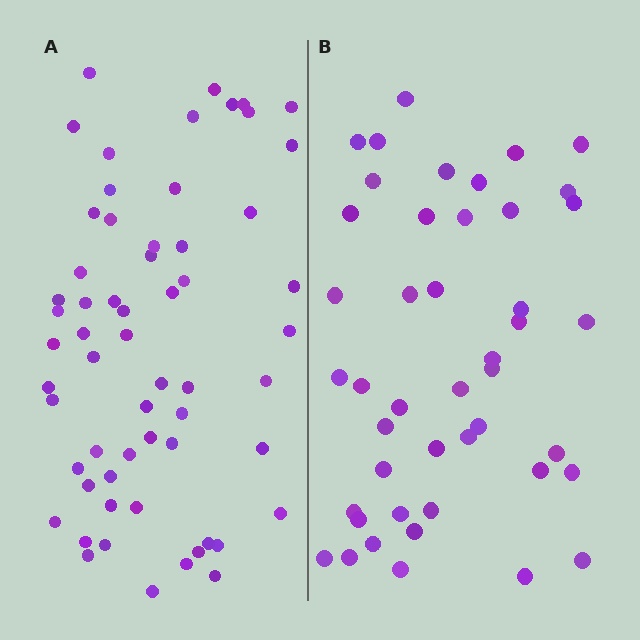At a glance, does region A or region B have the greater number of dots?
Region A (the left region) has more dots.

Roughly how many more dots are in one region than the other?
Region A has approximately 15 more dots than region B.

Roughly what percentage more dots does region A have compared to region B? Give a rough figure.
About 35% more.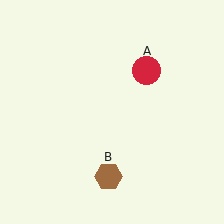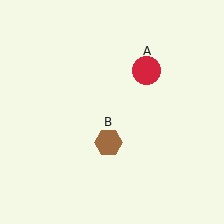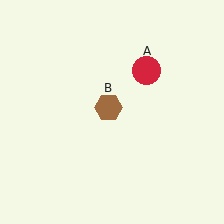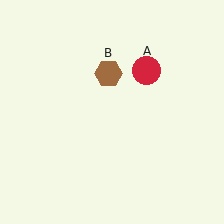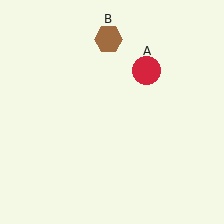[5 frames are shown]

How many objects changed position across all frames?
1 object changed position: brown hexagon (object B).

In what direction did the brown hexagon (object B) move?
The brown hexagon (object B) moved up.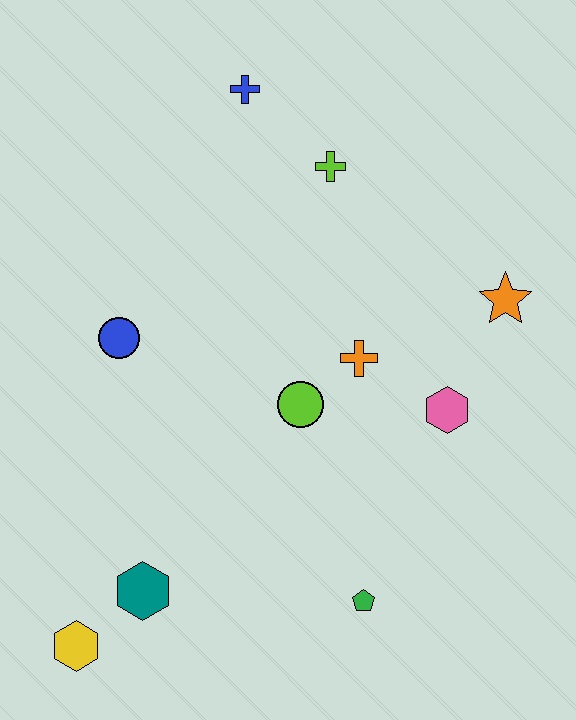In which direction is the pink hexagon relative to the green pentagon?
The pink hexagon is above the green pentagon.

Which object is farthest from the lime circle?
The yellow hexagon is farthest from the lime circle.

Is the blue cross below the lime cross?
No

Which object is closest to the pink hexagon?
The orange cross is closest to the pink hexagon.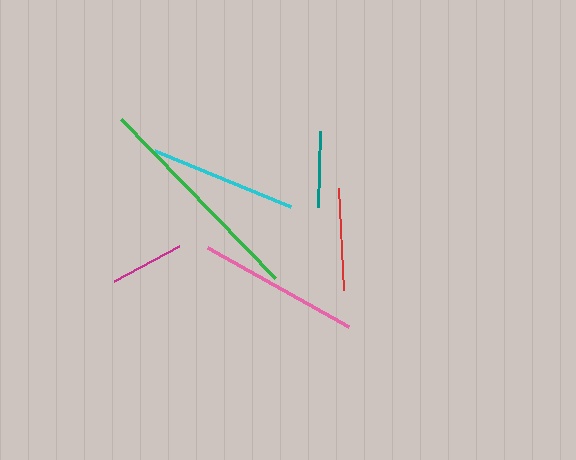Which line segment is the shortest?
The magenta line is the shortest at approximately 73 pixels.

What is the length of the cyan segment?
The cyan segment is approximately 147 pixels long.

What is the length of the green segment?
The green segment is approximately 220 pixels long.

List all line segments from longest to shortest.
From longest to shortest: green, pink, cyan, red, teal, magenta.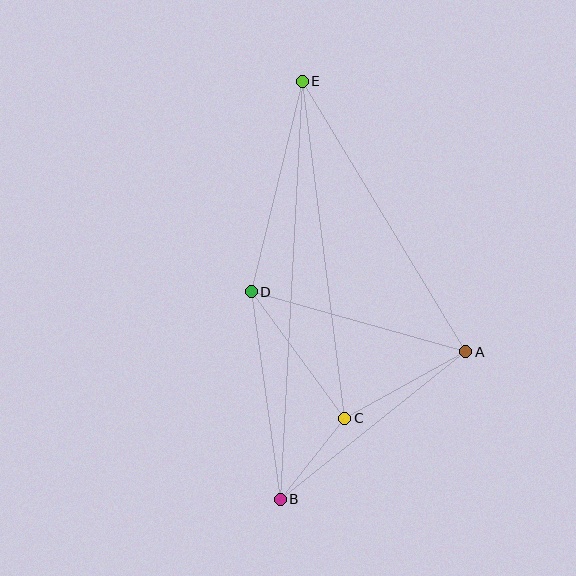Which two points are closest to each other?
Points B and C are closest to each other.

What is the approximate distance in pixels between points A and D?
The distance between A and D is approximately 222 pixels.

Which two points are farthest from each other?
Points B and E are farthest from each other.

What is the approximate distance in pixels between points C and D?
The distance between C and D is approximately 157 pixels.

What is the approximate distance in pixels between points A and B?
The distance between A and B is approximately 237 pixels.